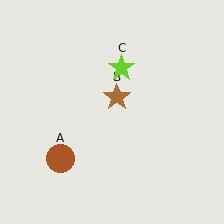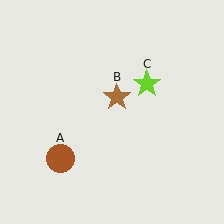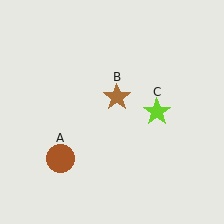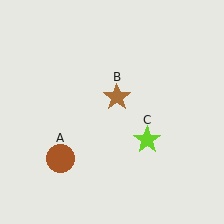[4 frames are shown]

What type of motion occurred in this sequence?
The lime star (object C) rotated clockwise around the center of the scene.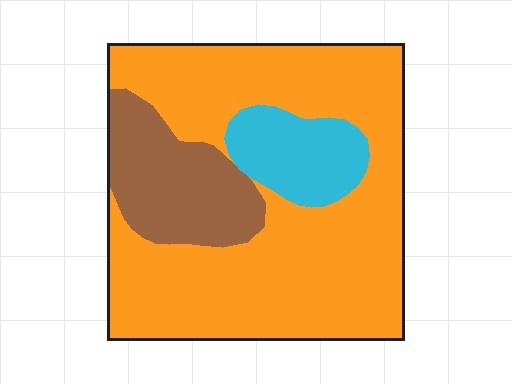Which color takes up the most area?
Orange, at roughly 70%.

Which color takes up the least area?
Cyan, at roughly 10%.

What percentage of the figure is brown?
Brown covers around 20% of the figure.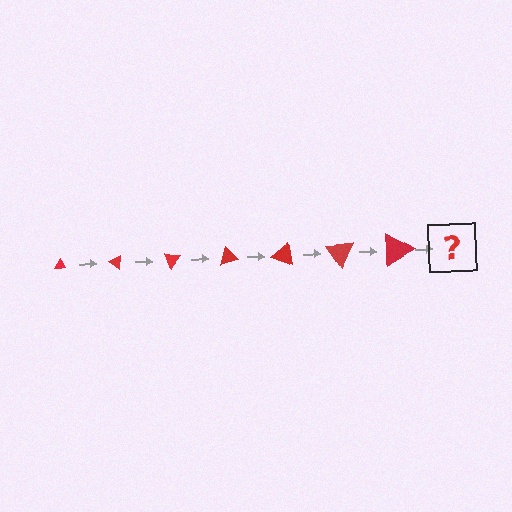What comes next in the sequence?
The next element should be a triangle, larger than the previous one and rotated 245 degrees from the start.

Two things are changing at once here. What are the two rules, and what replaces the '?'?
The two rules are that the triangle grows larger each step and it rotates 35 degrees each step. The '?' should be a triangle, larger than the previous one and rotated 245 degrees from the start.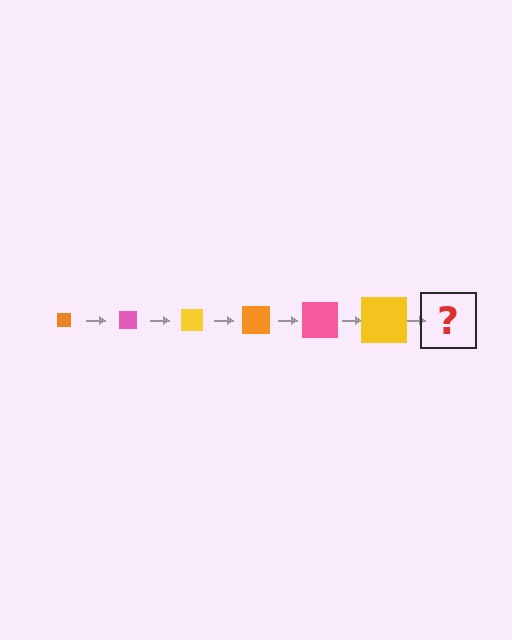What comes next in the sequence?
The next element should be an orange square, larger than the previous one.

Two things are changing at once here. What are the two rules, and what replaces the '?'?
The two rules are that the square grows larger each step and the color cycles through orange, pink, and yellow. The '?' should be an orange square, larger than the previous one.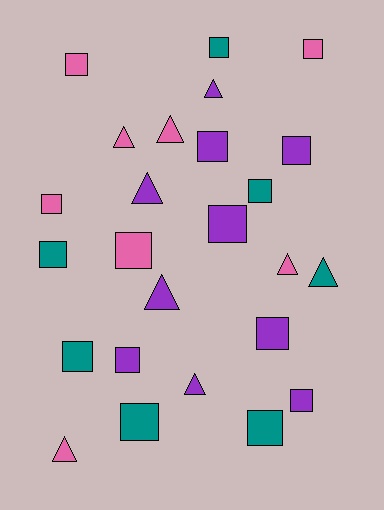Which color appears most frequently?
Purple, with 10 objects.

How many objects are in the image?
There are 25 objects.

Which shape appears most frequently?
Square, with 16 objects.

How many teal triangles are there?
There is 1 teal triangle.